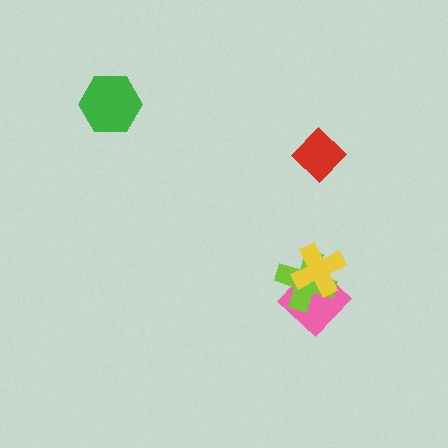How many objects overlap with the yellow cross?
2 objects overlap with the yellow cross.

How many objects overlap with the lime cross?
2 objects overlap with the lime cross.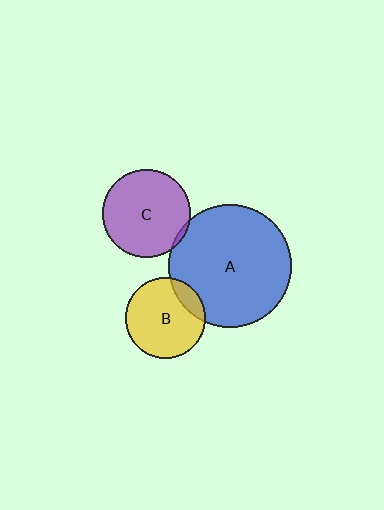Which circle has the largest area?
Circle A (blue).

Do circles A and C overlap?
Yes.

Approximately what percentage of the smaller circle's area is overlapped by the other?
Approximately 5%.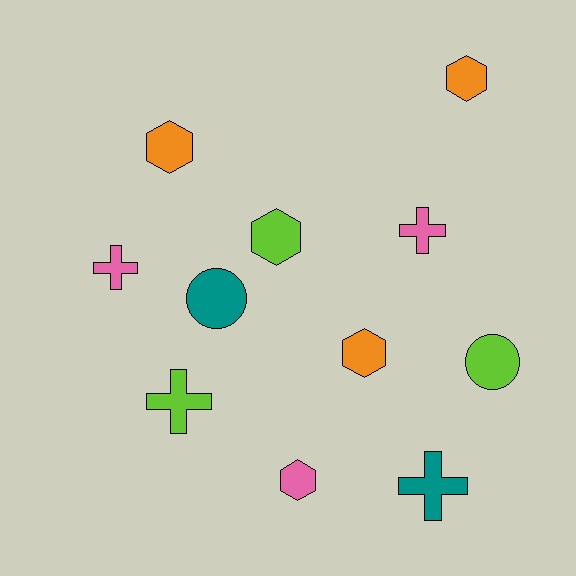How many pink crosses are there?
There are 2 pink crosses.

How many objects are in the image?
There are 11 objects.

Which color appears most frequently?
Pink, with 3 objects.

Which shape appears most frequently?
Hexagon, with 5 objects.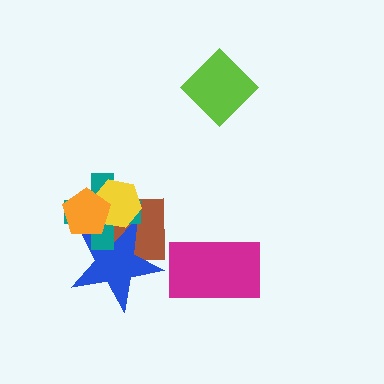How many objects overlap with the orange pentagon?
4 objects overlap with the orange pentagon.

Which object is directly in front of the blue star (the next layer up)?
The teal cross is directly in front of the blue star.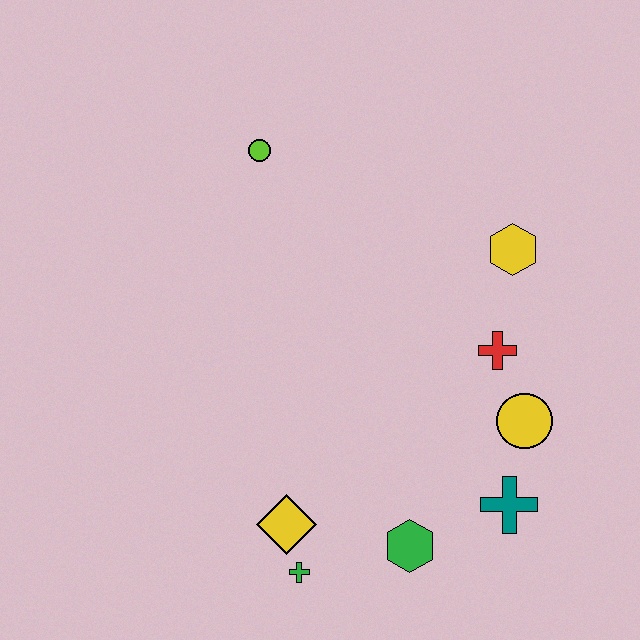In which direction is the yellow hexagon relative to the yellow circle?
The yellow hexagon is above the yellow circle.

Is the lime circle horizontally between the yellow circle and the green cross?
No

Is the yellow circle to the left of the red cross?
No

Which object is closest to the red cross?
The yellow circle is closest to the red cross.